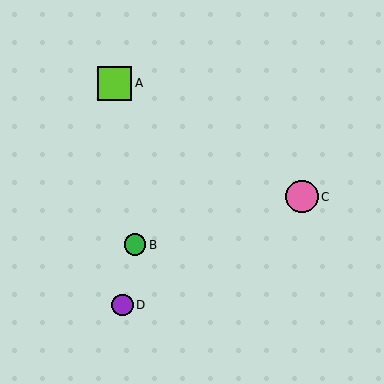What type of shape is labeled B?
Shape B is a green circle.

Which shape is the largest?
The lime square (labeled A) is the largest.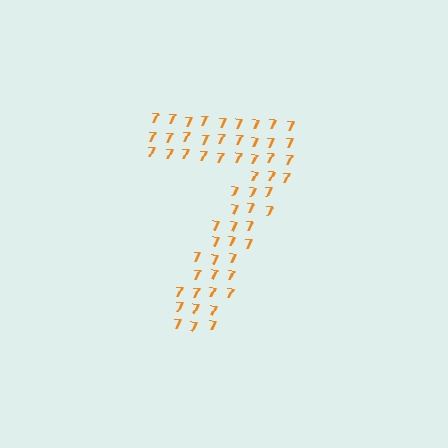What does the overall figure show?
The overall figure shows the digit 7.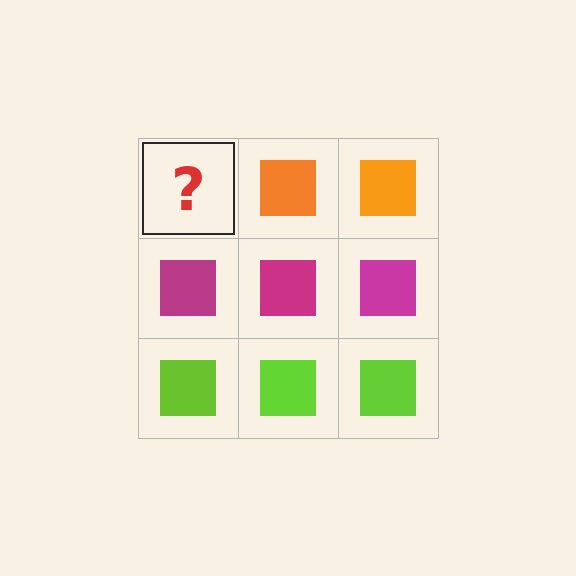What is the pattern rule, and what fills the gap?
The rule is that each row has a consistent color. The gap should be filled with an orange square.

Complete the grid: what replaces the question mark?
The question mark should be replaced with an orange square.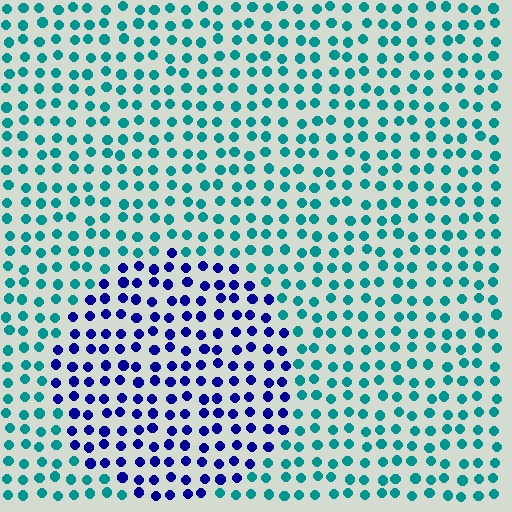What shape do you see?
I see a circle.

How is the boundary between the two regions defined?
The boundary is defined purely by a slight shift in hue (about 62 degrees). Spacing, size, and orientation are identical on both sides.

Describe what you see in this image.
The image is filled with small teal elements in a uniform arrangement. A circle-shaped region is visible where the elements are tinted to a slightly different hue, forming a subtle color boundary.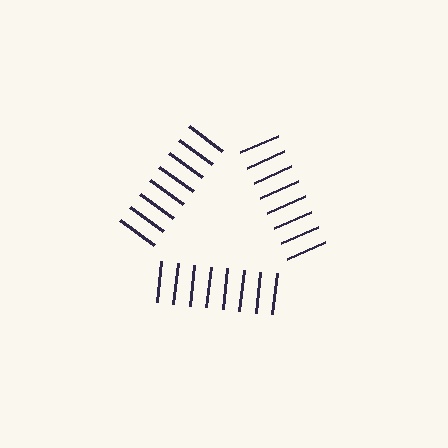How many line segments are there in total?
24 — 8 along each of the 3 edges.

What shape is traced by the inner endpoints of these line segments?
An illusory triangle — the line segments terminate on its edges but no continuous stroke is drawn.